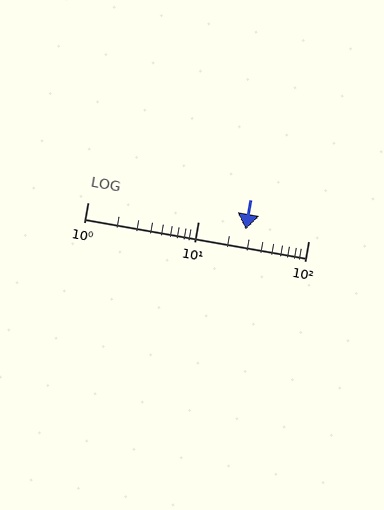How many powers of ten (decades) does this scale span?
The scale spans 2 decades, from 1 to 100.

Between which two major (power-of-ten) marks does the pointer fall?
The pointer is between 10 and 100.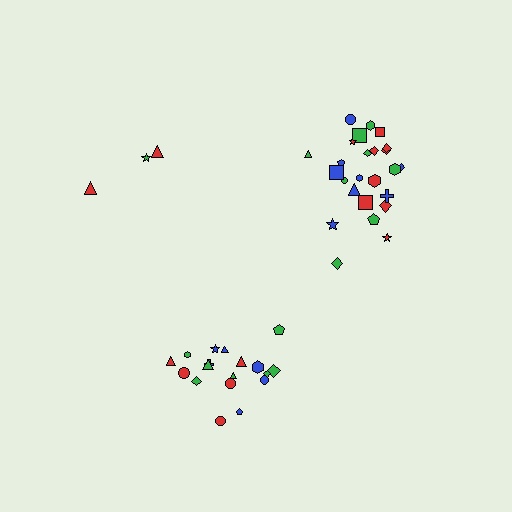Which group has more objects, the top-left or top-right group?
The top-right group.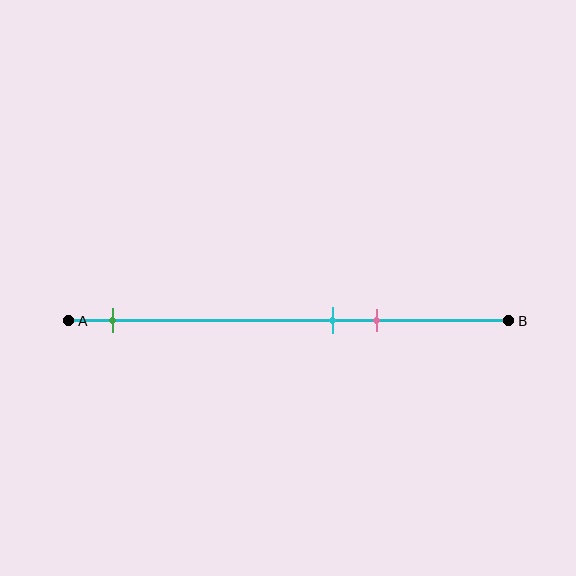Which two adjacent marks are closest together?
The cyan and pink marks are the closest adjacent pair.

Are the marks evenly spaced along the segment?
No, the marks are not evenly spaced.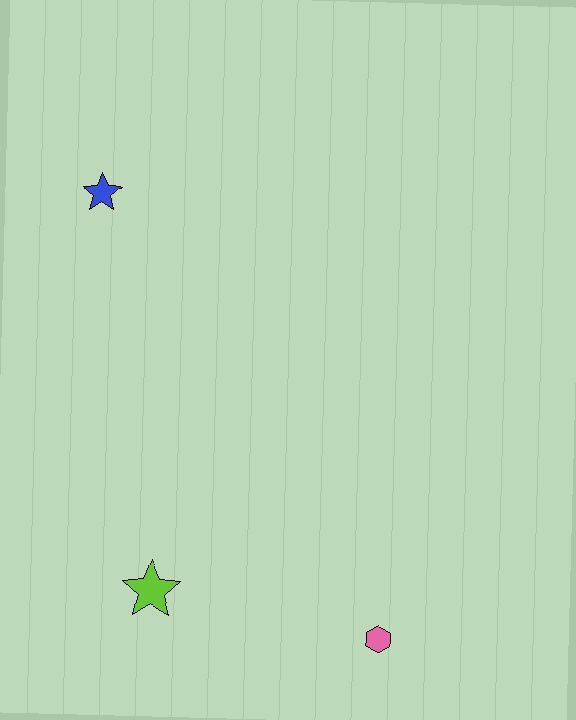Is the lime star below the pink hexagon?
No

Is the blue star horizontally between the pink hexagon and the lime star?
No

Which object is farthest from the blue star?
The pink hexagon is farthest from the blue star.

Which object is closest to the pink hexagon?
The lime star is closest to the pink hexagon.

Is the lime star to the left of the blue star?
No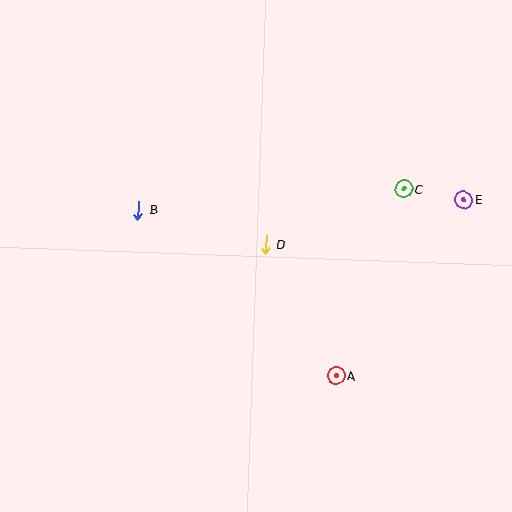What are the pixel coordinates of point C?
Point C is at (404, 189).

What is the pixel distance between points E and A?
The distance between E and A is 218 pixels.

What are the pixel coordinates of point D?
Point D is at (266, 245).